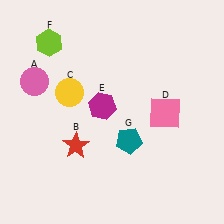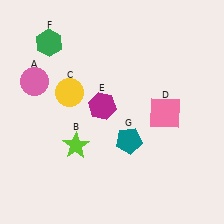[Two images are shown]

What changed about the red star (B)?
In Image 1, B is red. In Image 2, it changed to lime.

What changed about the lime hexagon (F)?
In Image 1, F is lime. In Image 2, it changed to green.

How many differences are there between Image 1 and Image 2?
There are 2 differences between the two images.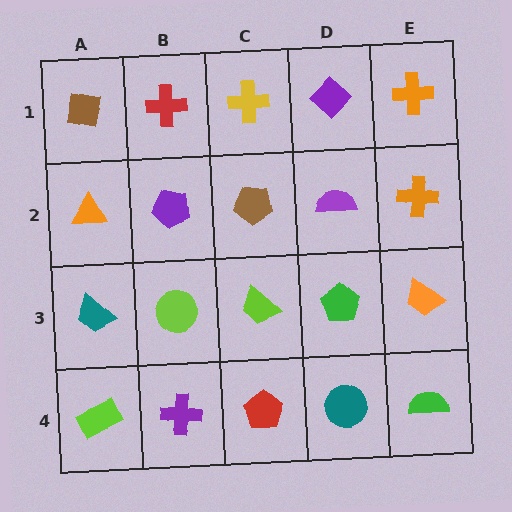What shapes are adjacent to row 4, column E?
An orange trapezoid (row 3, column E), a teal circle (row 4, column D).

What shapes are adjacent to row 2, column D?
A purple diamond (row 1, column D), a green pentagon (row 3, column D), a brown pentagon (row 2, column C), an orange cross (row 2, column E).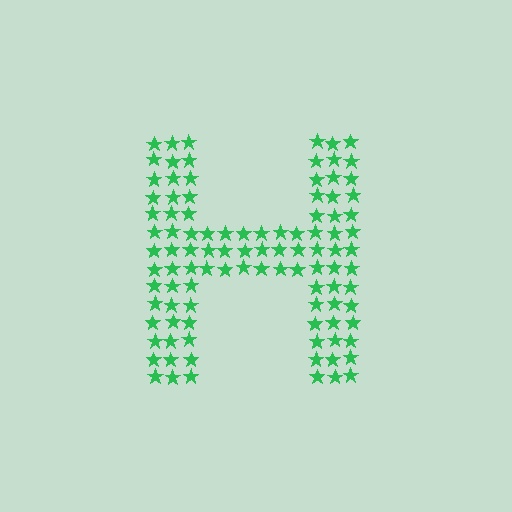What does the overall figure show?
The overall figure shows the letter H.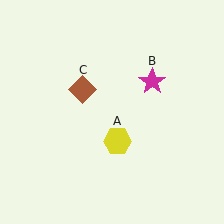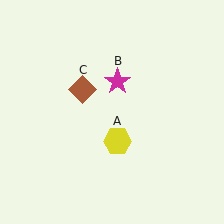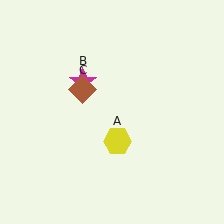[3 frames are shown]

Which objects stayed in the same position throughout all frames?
Yellow hexagon (object A) and brown diamond (object C) remained stationary.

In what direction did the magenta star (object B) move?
The magenta star (object B) moved left.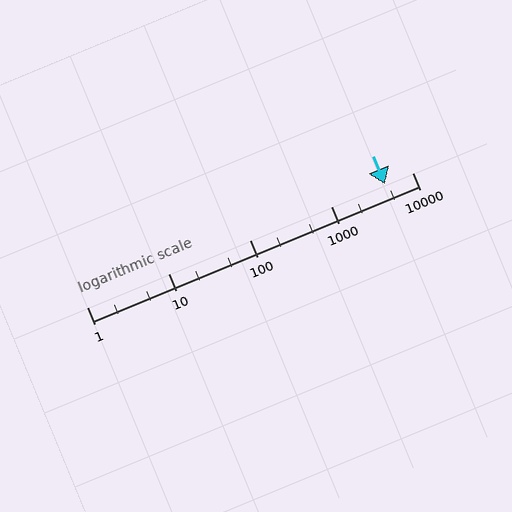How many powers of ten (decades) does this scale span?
The scale spans 4 decades, from 1 to 10000.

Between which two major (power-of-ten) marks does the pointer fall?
The pointer is between 1000 and 10000.